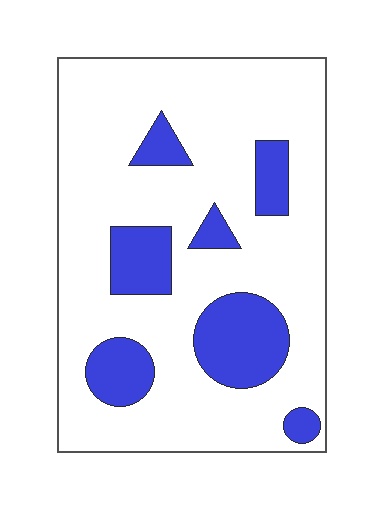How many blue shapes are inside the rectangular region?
7.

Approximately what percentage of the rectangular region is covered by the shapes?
Approximately 20%.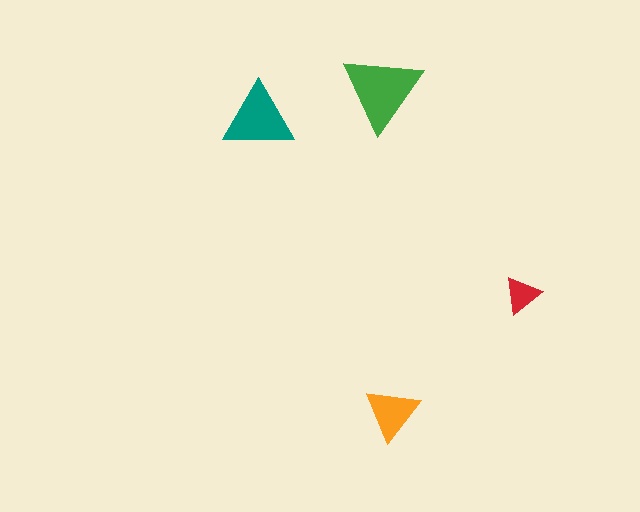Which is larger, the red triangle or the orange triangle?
The orange one.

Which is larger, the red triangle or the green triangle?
The green one.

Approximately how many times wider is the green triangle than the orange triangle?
About 1.5 times wider.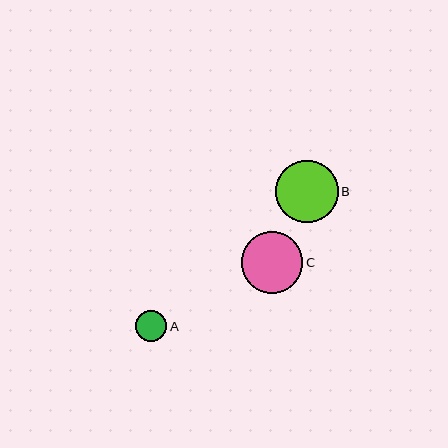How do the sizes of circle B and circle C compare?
Circle B and circle C are approximately the same size.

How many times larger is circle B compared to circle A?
Circle B is approximately 2.0 times the size of circle A.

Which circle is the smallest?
Circle A is the smallest with a size of approximately 31 pixels.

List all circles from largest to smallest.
From largest to smallest: B, C, A.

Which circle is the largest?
Circle B is the largest with a size of approximately 62 pixels.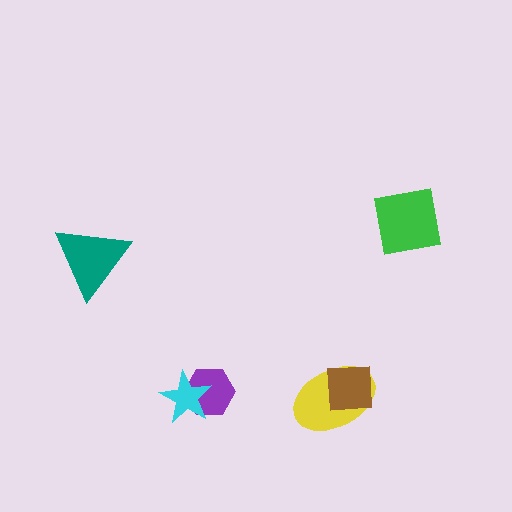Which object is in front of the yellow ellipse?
The brown square is in front of the yellow ellipse.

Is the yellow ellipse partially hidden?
Yes, it is partially covered by another shape.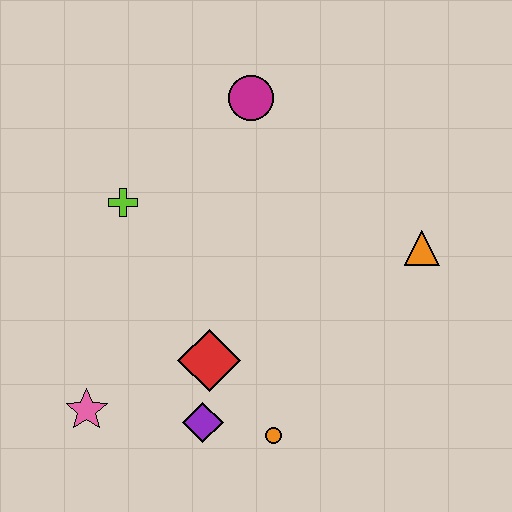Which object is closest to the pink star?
The purple diamond is closest to the pink star.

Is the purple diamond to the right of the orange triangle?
No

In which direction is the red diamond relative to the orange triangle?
The red diamond is to the left of the orange triangle.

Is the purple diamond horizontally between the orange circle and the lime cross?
Yes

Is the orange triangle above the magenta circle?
No